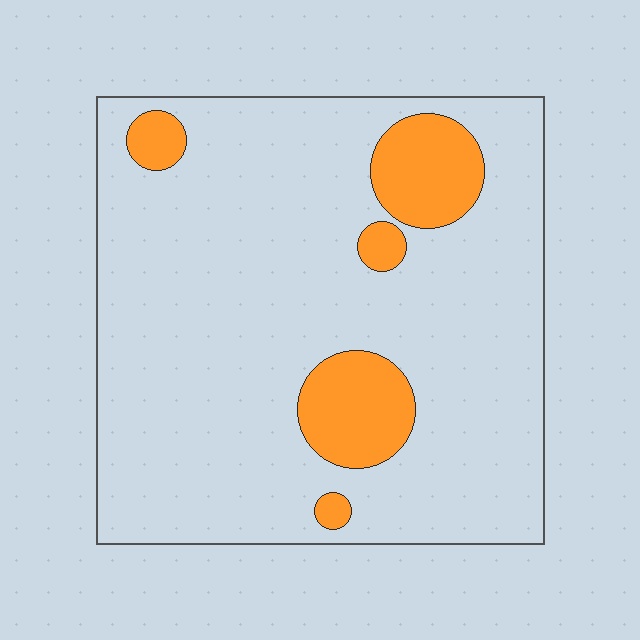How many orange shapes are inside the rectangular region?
5.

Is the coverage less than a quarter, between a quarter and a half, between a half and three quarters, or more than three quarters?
Less than a quarter.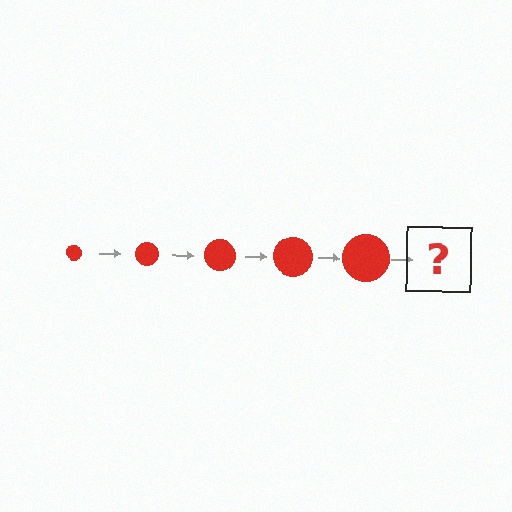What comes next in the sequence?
The next element should be a red circle, larger than the previous one.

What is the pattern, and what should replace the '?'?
The pattern is that the circle gets progressively larger each step. The '?' should be a red circle, larger than the previous one.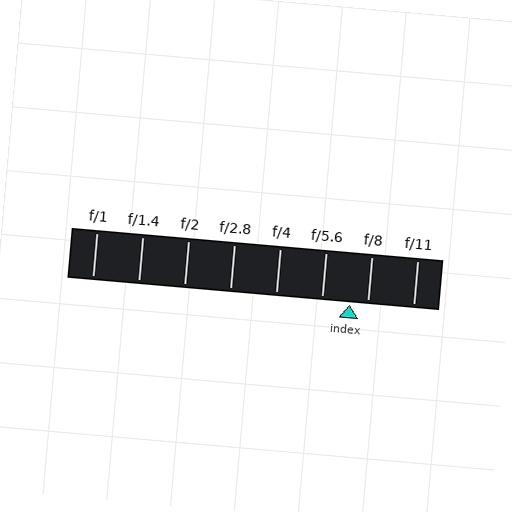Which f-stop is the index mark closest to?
The index mark is closest to f/8.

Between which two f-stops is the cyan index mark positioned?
The index mark is between f/5.6 and f/8.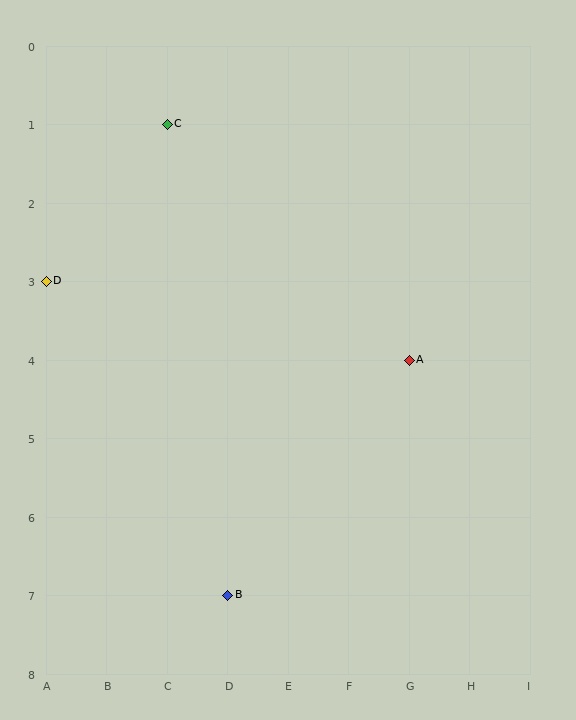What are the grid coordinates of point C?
Point C is at grid coordinates (C, 1).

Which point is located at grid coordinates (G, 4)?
Point A is at (G, 4).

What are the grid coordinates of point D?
Point D is at grid coordinates (A, 3).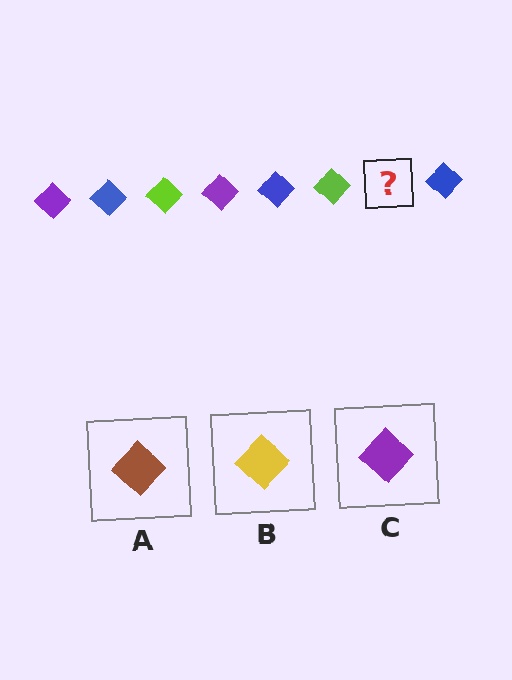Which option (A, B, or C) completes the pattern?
C.